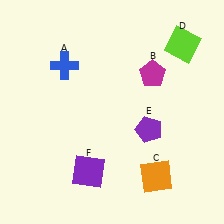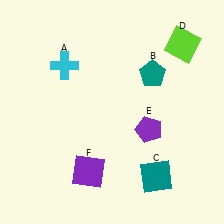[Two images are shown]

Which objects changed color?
A changed from blue to cyan. B changed from magenta to teal. C changed from orange to teal.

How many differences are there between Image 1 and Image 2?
There are 3 differences between the two images.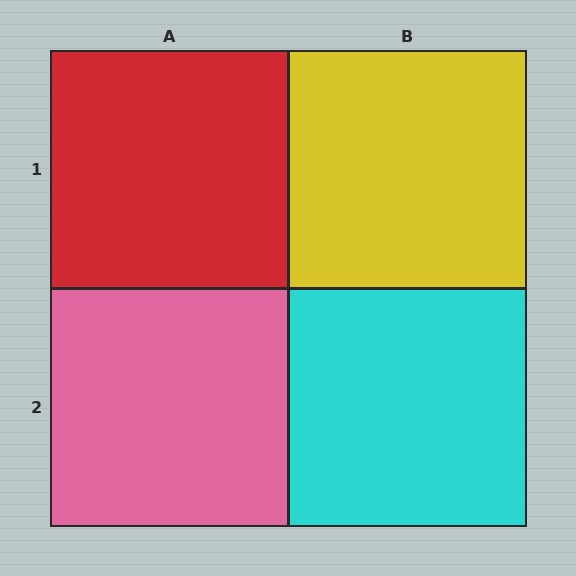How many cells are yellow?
1 cell is yellow.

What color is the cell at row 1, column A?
Red.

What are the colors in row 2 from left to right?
Pink, cyan.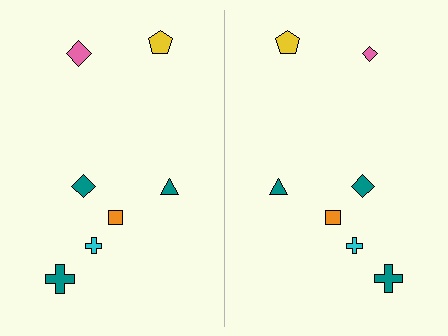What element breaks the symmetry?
The pink diamond on the right side has a different size than its mirror counterpart.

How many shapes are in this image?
There are 14 shapes in this image.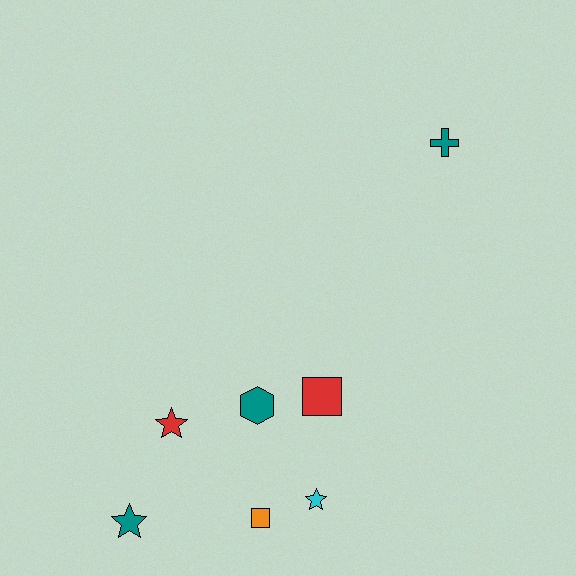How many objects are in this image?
There are 7 objects.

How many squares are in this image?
There are 2 squares.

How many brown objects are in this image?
There are no brown objects.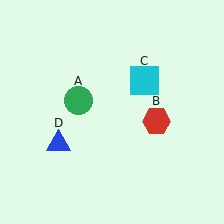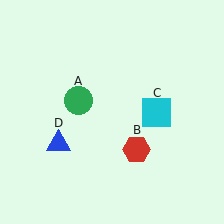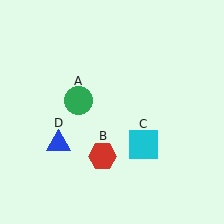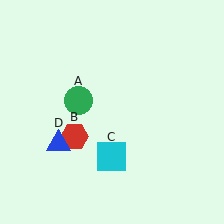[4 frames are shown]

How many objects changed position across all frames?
2 objects changed position: red hexagon (object B), cyan square (object C).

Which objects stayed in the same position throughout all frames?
Green circle (object A) and blue triangle (object D) remained stationary.